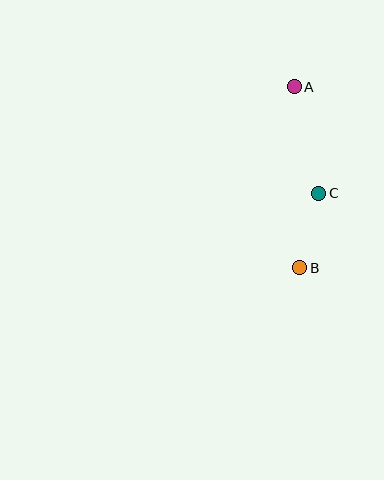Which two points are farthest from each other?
Points A and B are farthest from each other.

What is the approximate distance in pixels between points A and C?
The distance between A and C is approximately 109 pixels.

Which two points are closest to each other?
Points B and C are closest to each other.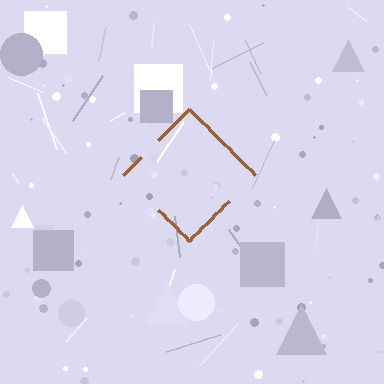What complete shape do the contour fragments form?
The contour fragments form a diamond.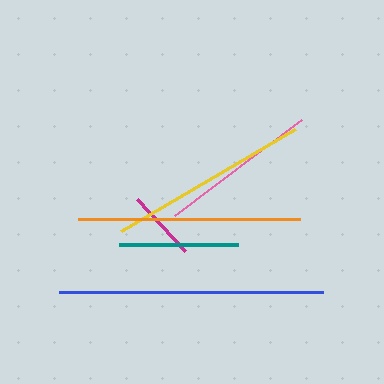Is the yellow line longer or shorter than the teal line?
The yellow line is longer than the teal line.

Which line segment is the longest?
The blue line is the longest at approximately 264 pixels.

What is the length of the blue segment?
The blue segment is approximately 264 pixels long.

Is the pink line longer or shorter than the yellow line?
The yellow line is longer than the pink line.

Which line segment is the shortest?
The magenta line is the shortest at approximately 70 pixels.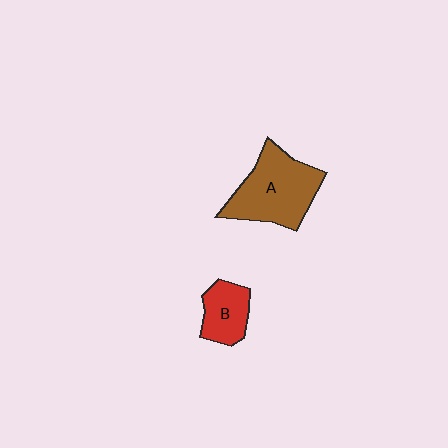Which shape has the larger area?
Shape A (brown).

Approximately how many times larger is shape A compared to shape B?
Approximately 2.0 times.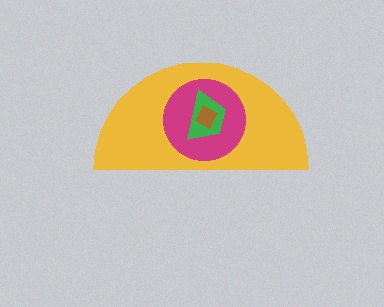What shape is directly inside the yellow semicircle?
The magenta circle.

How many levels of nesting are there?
4.